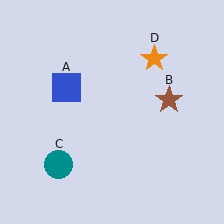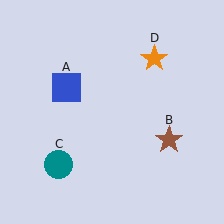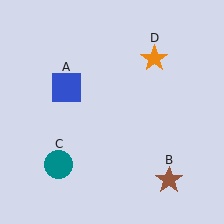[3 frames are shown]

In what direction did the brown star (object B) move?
The brown star (object B) moved down.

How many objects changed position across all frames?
1 object changed position: brown star (object B).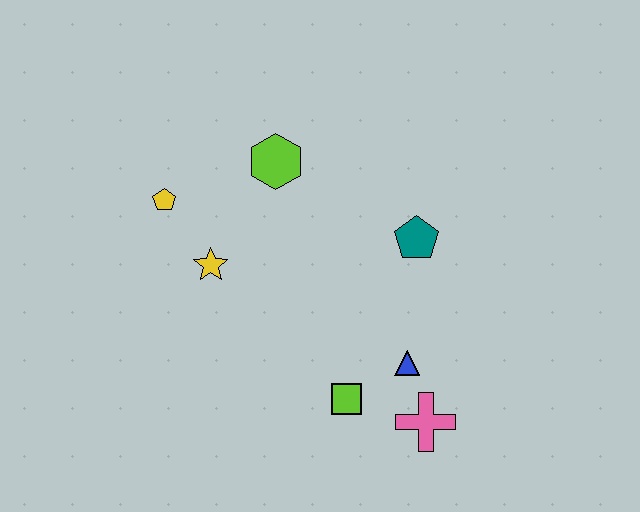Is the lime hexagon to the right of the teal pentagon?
No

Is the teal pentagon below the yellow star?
No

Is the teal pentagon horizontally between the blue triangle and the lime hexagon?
No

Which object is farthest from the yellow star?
The pink cross is farthest from the yellow star.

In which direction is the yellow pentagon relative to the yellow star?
The yellow pentagon is above the yellow star.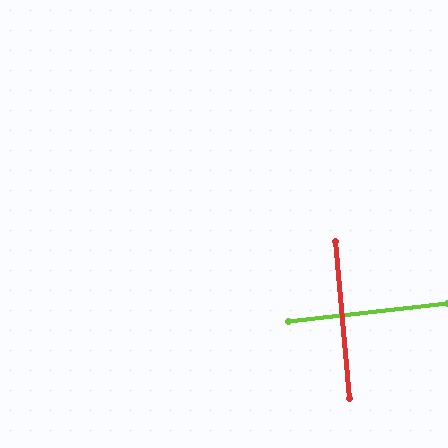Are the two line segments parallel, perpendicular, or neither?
Perpendicular — they meet at approximately 89°.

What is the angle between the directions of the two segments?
Approximately 89 degrees.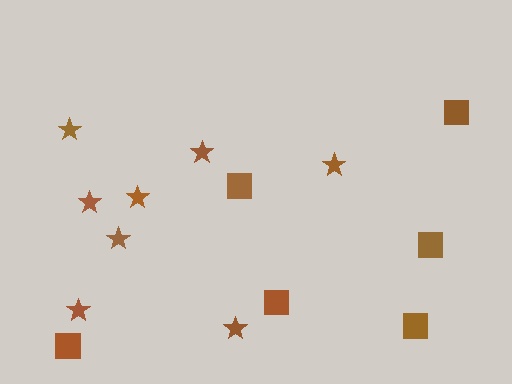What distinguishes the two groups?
There are 2 groups: one group of squares (6) and one group of stars (8).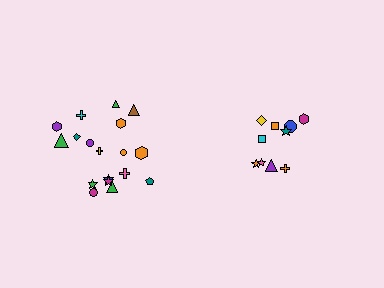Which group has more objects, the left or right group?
The left group.